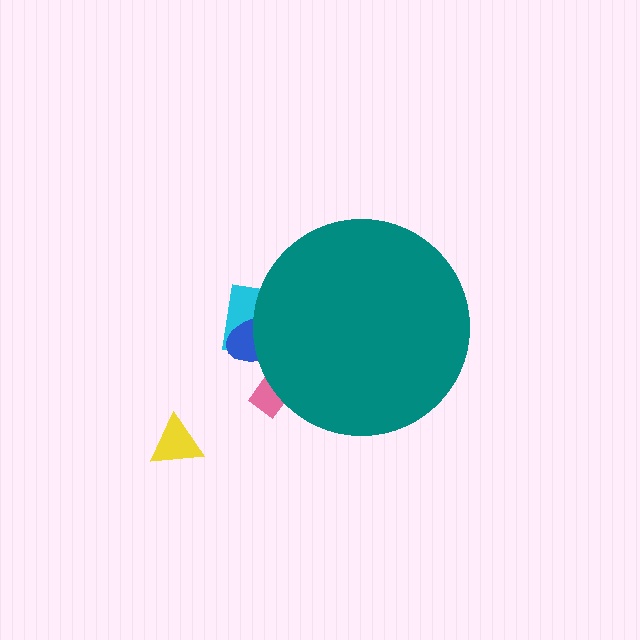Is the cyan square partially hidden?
Yes, the cyan square is partially hidden behind the teal circle.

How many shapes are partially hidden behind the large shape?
3 shapes are partially hidden.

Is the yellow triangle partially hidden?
No, the yellow triangle is fully visible.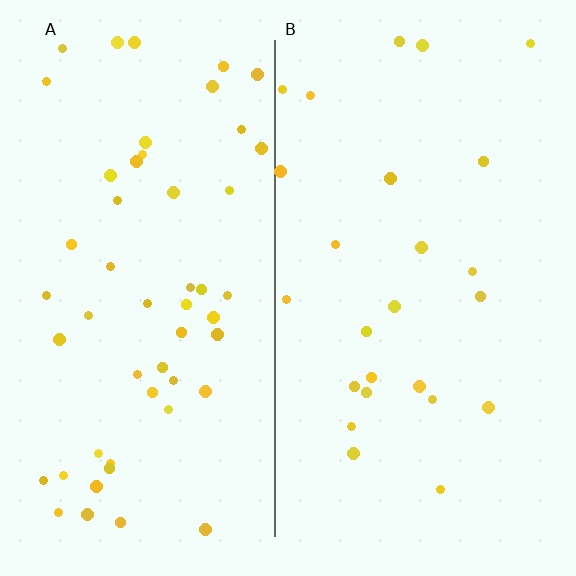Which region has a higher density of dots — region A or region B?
A (the left).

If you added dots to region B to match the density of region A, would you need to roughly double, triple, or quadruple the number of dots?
Approximately double.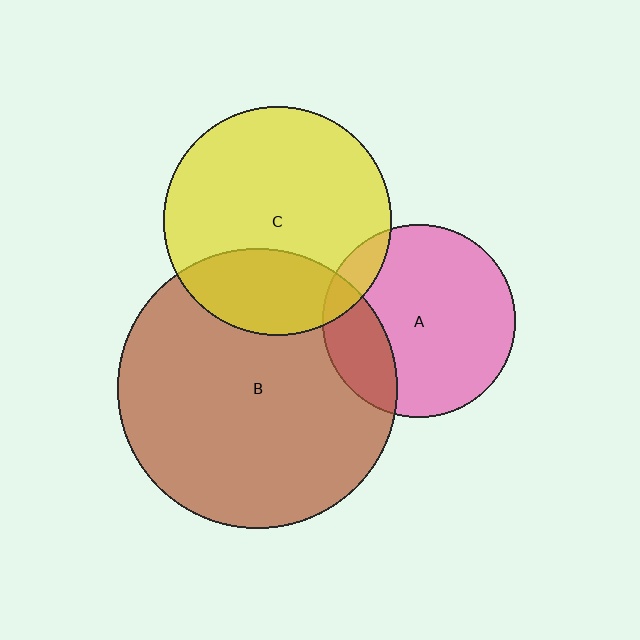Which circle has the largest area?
Circle B (brown).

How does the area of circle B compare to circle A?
Approximately 2.1 times.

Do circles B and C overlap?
Yes.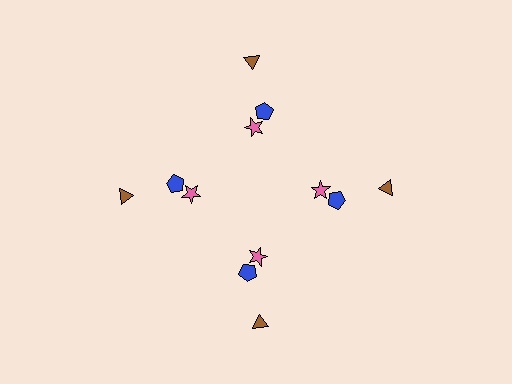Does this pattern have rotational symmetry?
Yes, this pattern has 4-fold rotational symmetry. It looks the same after rotating 90 degrees around the center.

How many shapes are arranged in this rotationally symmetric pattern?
There are 12 shapes, arranged in 4 groups of 3.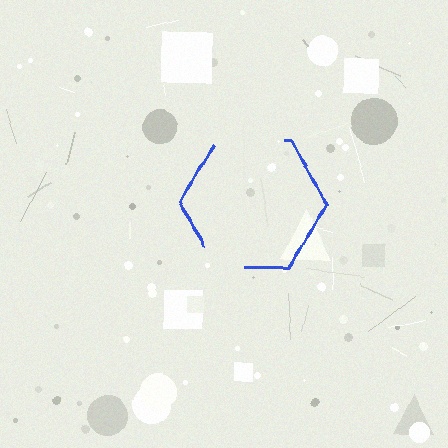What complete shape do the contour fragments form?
The contour fragments form a hexagon.